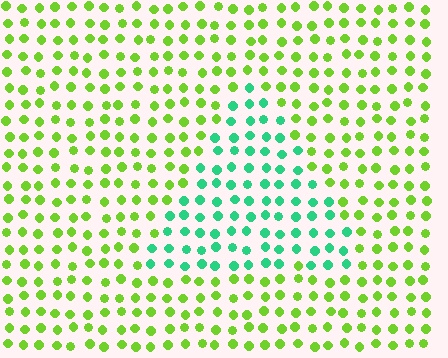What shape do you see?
I see a triangle.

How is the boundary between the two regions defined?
The boundary is defined purely by a slight shift in hue (about 57 degrees). Spacing, size, and orientation are identical on both sides.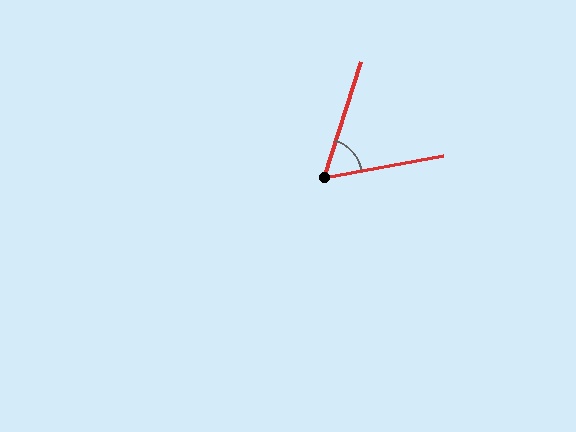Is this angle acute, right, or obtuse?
It is acute.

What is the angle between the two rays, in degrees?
Approximately 61 degrees.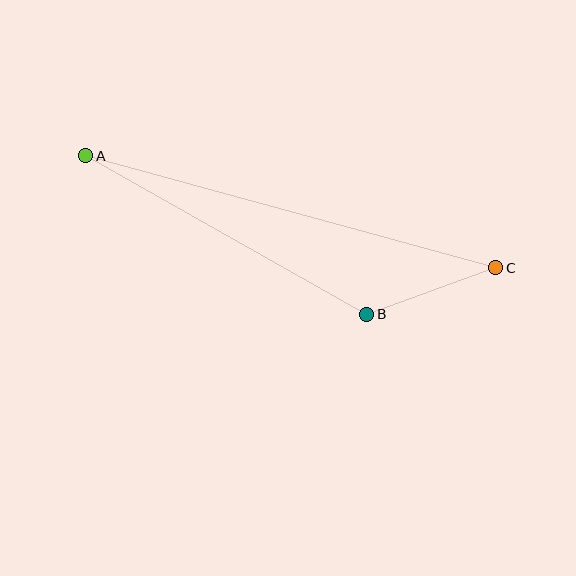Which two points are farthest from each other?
Points A and C are farthest from each other.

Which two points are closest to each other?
Points B and C are closest to each other.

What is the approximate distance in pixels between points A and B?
The distance between A and B is approximately 322 pixels.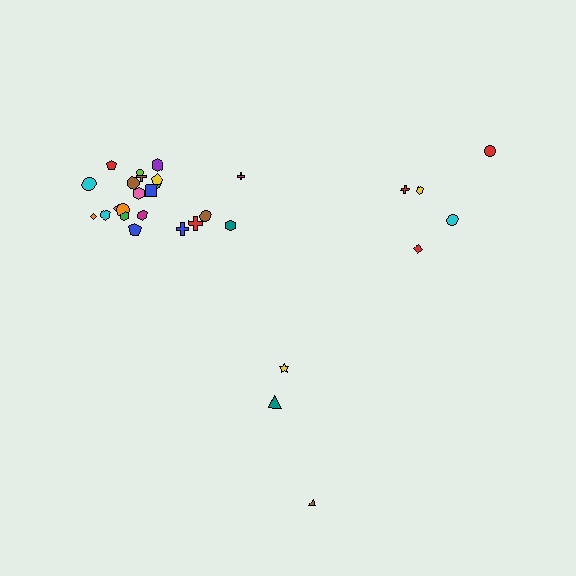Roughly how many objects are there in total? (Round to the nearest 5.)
Roughly 30 objects in total.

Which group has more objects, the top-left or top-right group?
The top-left group.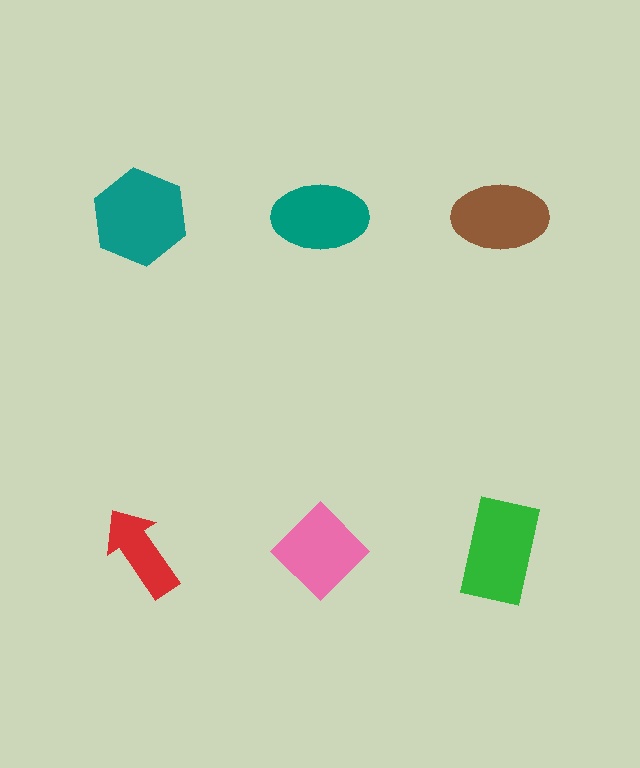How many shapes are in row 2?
3 shapes.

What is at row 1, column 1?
A teal hexagon.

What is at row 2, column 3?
A green rectangle.